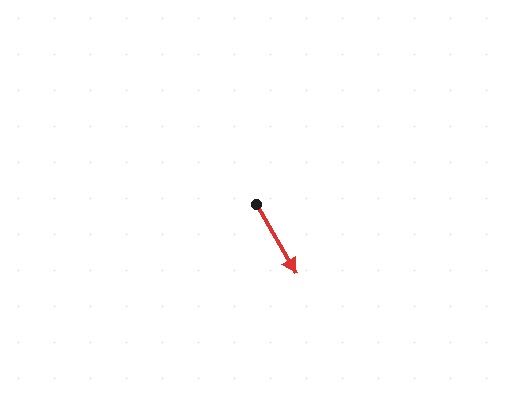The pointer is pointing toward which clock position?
Roughly 5 o'clock.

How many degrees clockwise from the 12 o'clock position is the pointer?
Approximately 150 degrees.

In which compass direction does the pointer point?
Southeast.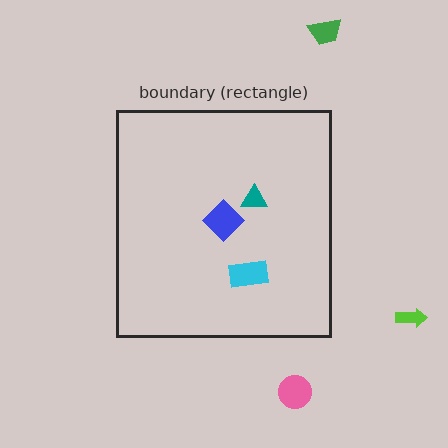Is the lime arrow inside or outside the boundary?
Outside.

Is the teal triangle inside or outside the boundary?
Inside.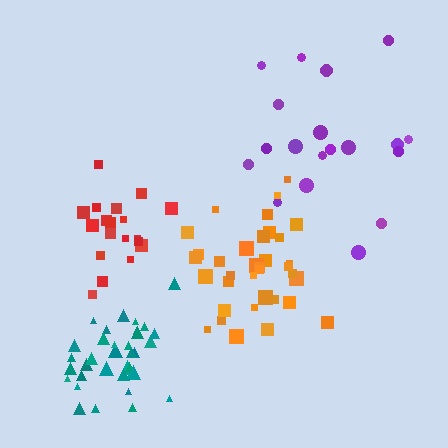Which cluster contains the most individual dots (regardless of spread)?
Orange (35).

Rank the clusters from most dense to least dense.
red, teal, orange, purple.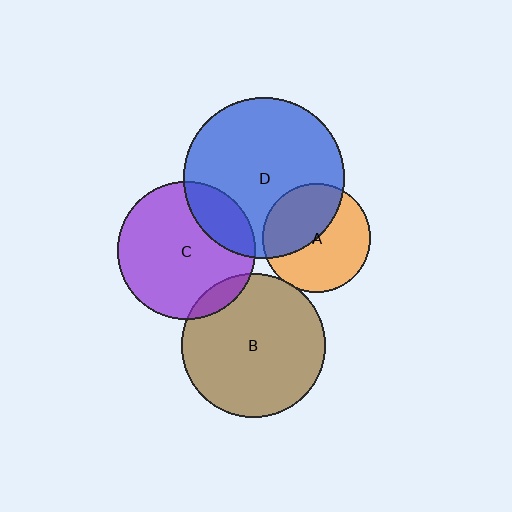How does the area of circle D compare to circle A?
Approximately 2.2 times.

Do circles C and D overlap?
Yes.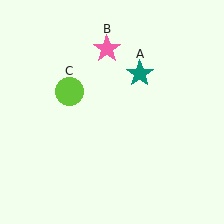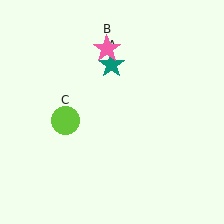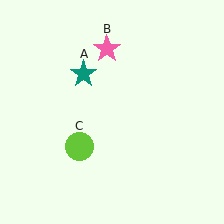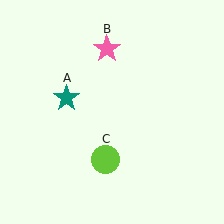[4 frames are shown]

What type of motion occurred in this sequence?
The teal star (object A), lime circle (object C) rotated counterclockwise around the center of the scene.